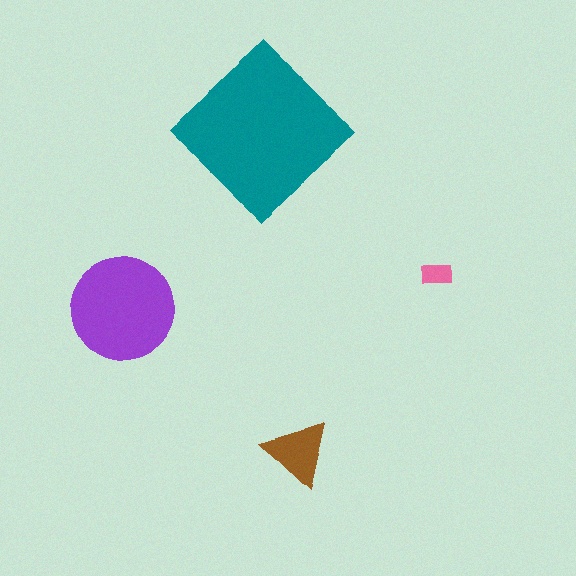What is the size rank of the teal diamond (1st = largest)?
1st.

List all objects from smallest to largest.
The pink rectangle, the brown triangle, the purple circle, the teal diamond.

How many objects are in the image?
There are 4 objects in the image.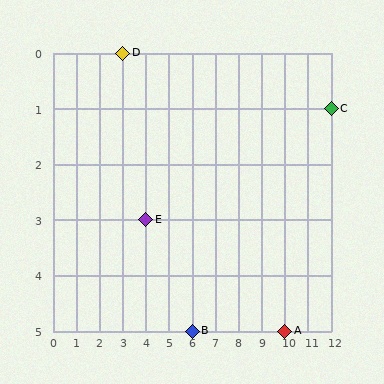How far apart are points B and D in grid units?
Points B and D are 3 columns and 5 rows apart (about 5.8 grid units diagonally).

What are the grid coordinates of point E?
Point E is at grid coordinates (4, 3).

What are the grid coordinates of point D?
Point D is at grid coordinates (3, 0).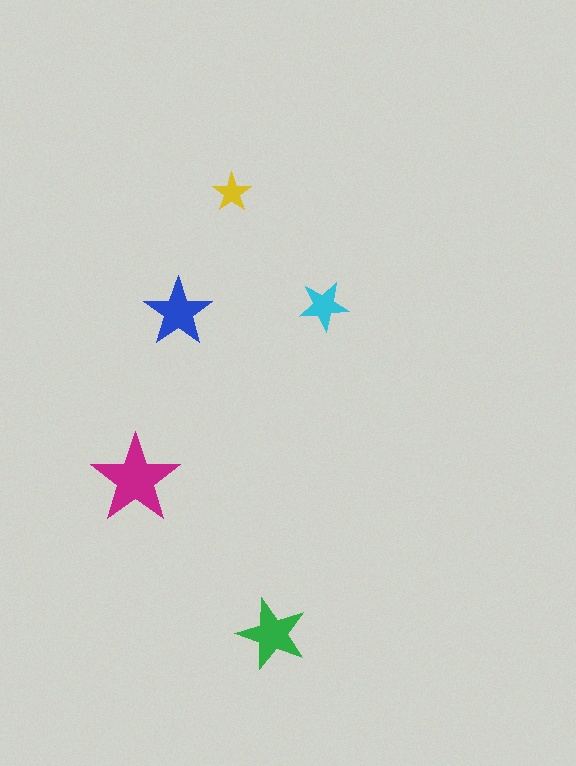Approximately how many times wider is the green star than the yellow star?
About 2 times wider.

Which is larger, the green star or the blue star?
The green one.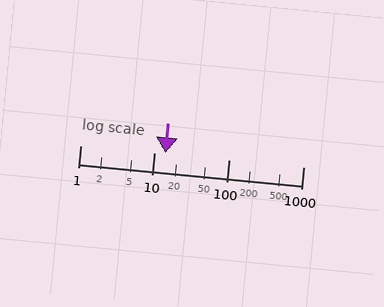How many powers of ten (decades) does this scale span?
The scale spans 3 decades, from 1 to 1000.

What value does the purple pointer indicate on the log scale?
The pointer indicates approximately 14.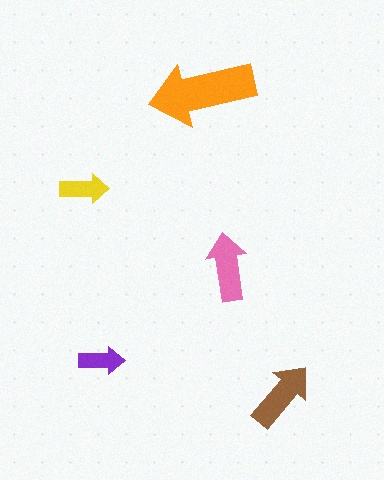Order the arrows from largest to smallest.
the orange one, the brown one, the pink one, the yellow one, the purple one.